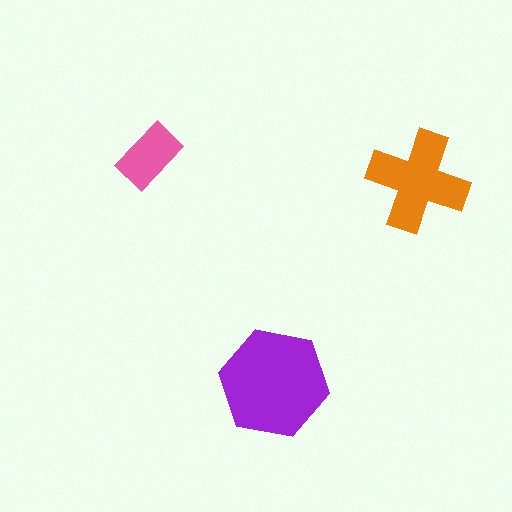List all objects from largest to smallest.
The purple hexagon, the orange cross, the pink rectangle.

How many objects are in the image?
There are 3 objects in the image.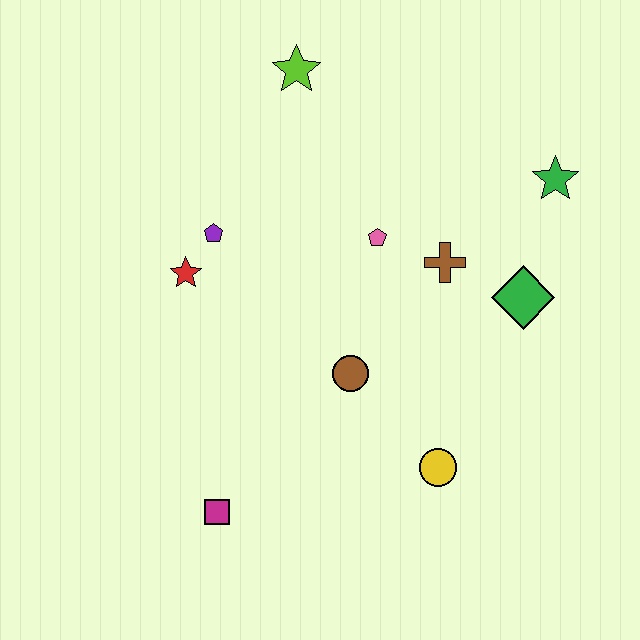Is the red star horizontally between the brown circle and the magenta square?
No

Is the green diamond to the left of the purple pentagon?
No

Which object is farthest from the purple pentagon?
The green star is farthest from the purple pentagon.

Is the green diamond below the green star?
Yes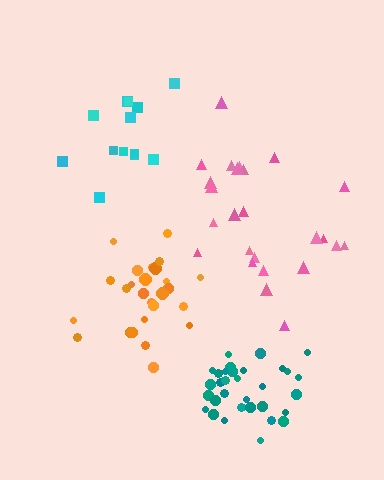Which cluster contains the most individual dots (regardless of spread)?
Teal (33).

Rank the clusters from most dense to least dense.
teal, orange, cyan, pink.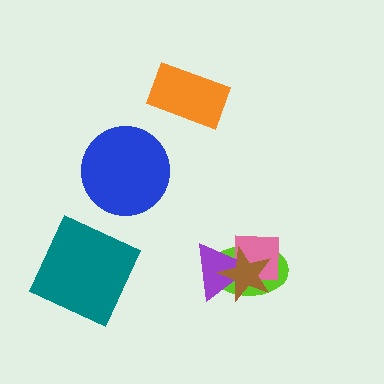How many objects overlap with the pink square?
3 objects overlap with the pink square.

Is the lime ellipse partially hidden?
Yes, it is partially covered by another shape.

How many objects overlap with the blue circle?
0 objects overlap with the blue circle.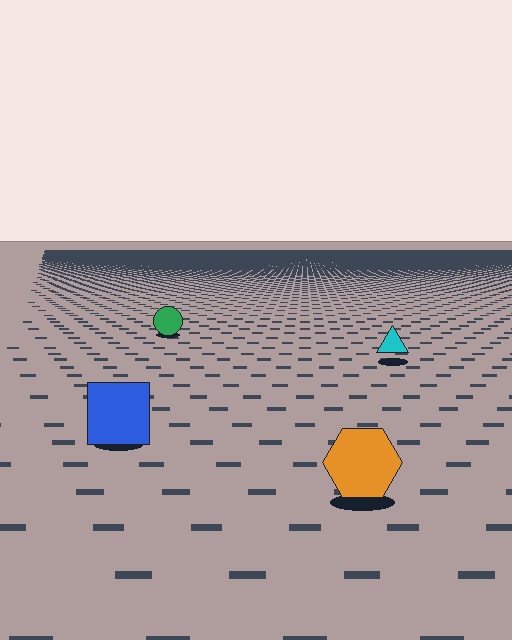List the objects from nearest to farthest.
From nearest to farthest: the orange hexagon, the blue square, the cyan triangle, the green circle.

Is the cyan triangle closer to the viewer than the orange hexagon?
No. The orange hexagon is closer — you can tell from the texture gradient: the ground texture is coarser near it.